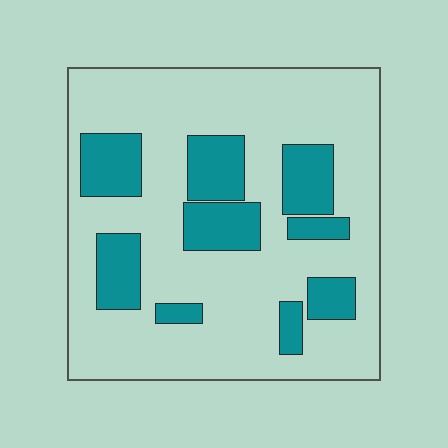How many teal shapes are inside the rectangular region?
9.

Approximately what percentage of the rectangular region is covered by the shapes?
Approximately 25%.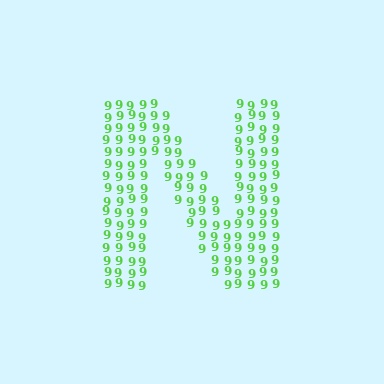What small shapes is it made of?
It is made of small digit 9's.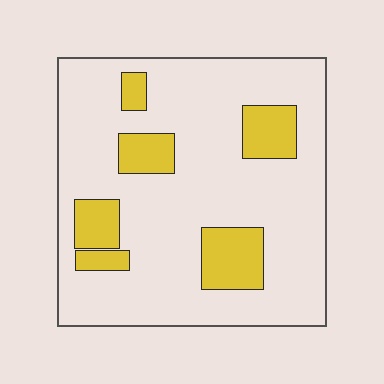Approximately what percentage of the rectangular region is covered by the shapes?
Approximately 20%.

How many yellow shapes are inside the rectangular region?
6.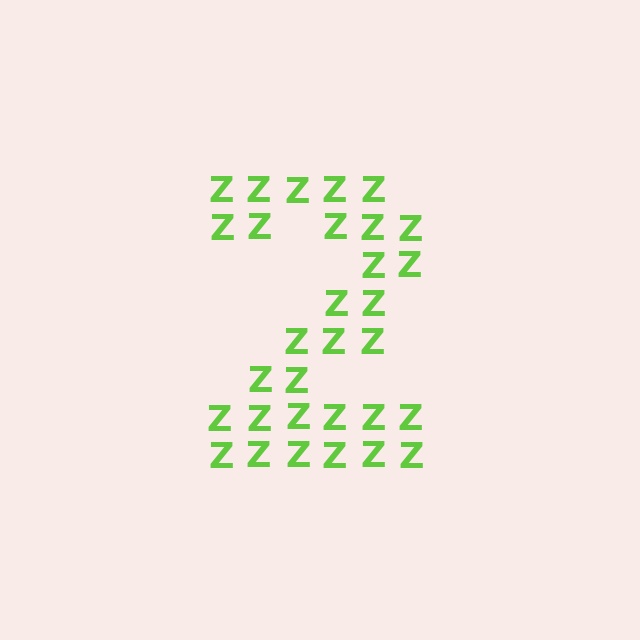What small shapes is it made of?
It is made of small letter Z's.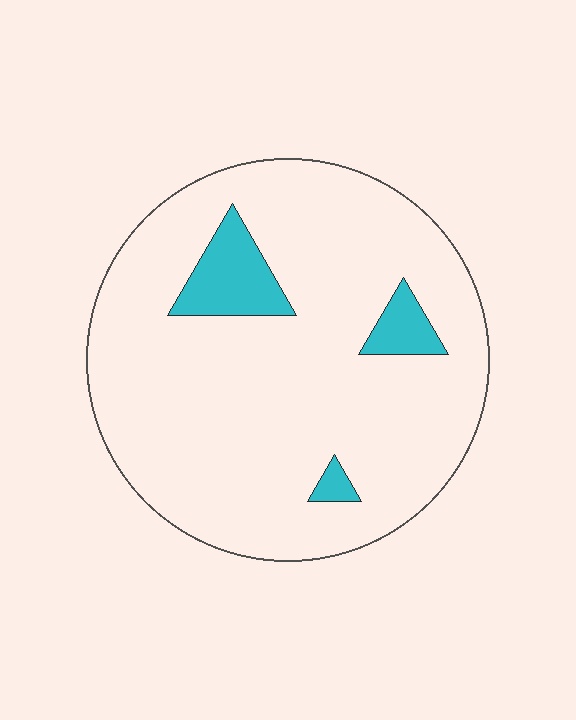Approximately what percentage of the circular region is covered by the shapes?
Approximately 10%.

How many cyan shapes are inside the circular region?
3.